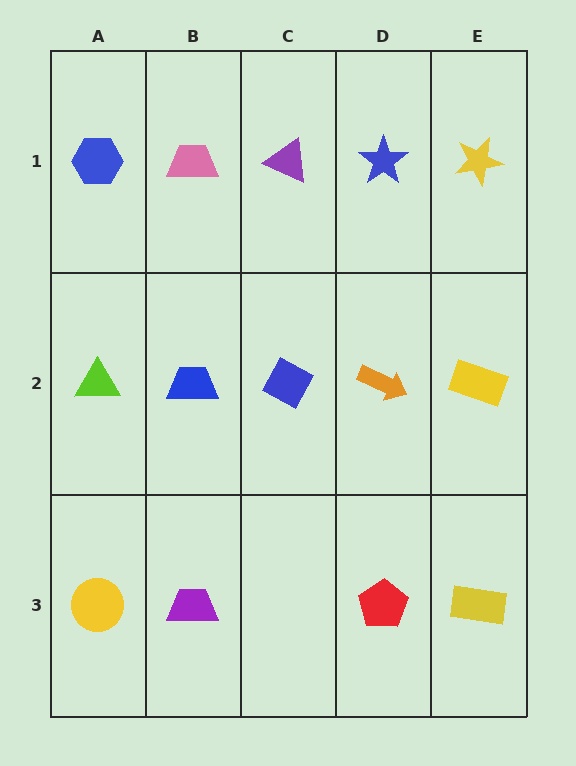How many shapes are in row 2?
5 shapes.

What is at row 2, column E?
A yellow rectangle.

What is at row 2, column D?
An orange arrow.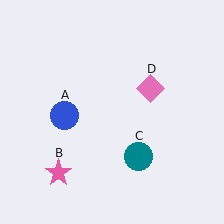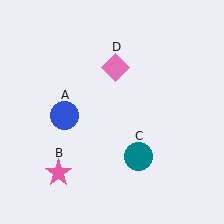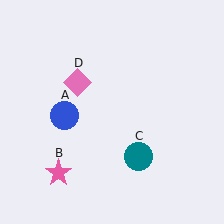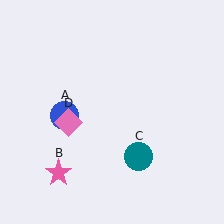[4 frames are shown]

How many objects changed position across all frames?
1 object changed position: pink diamond (object D).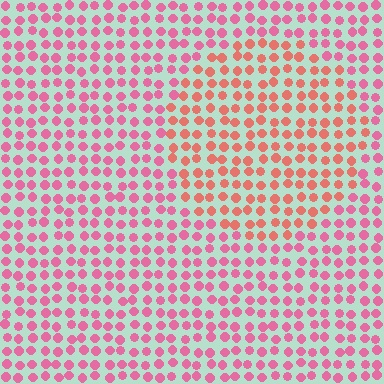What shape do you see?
I see a circle.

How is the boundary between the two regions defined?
The boundary is defined purely by a slight shift in hue (about 31 degrees). Spacing, size, and orientation are identical on both sides.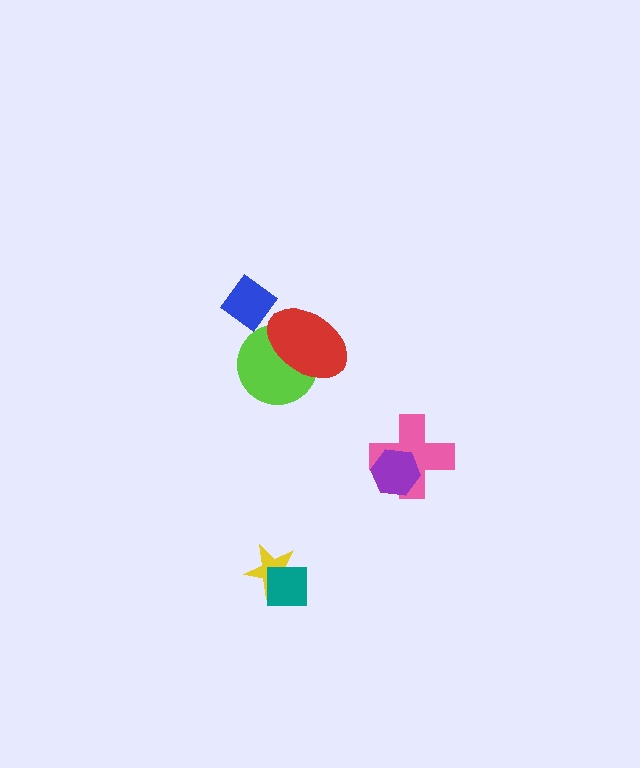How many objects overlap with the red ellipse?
1 object overlaps with the red ellipse.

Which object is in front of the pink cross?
The purple hexagon is in front of the pink cross.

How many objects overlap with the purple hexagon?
1 object overlaps with the purple hexagon.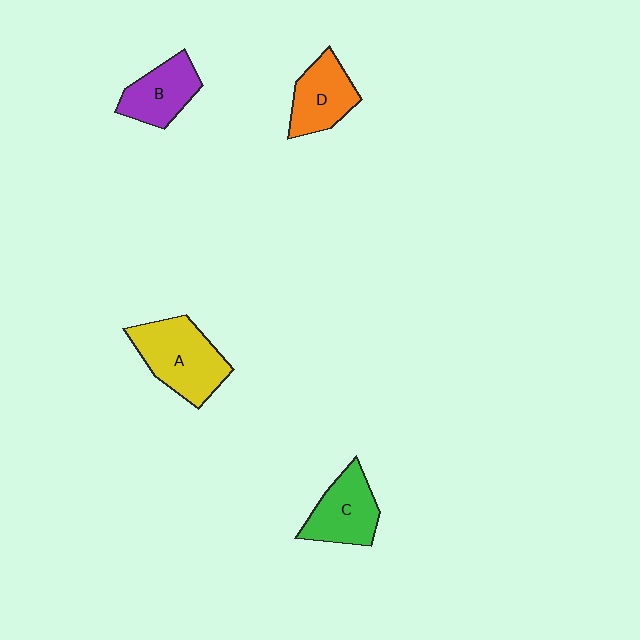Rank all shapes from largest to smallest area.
From largest to smallest: A (yellow), C (green), D (orange), B (purple).